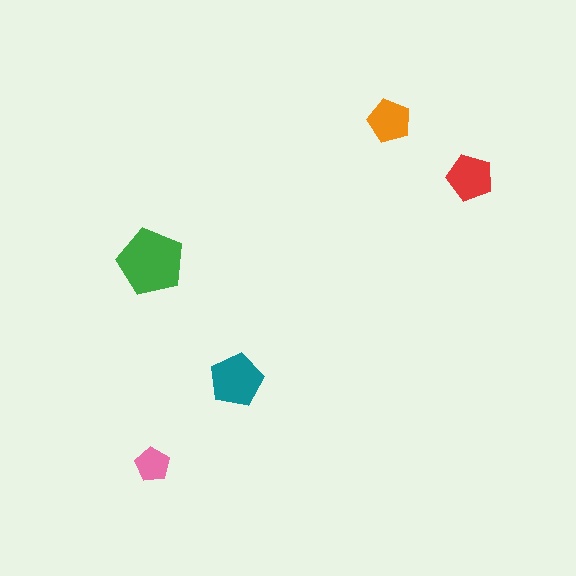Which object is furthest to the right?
The red pentagon is rightmost.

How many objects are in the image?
There are 5 objects in the image.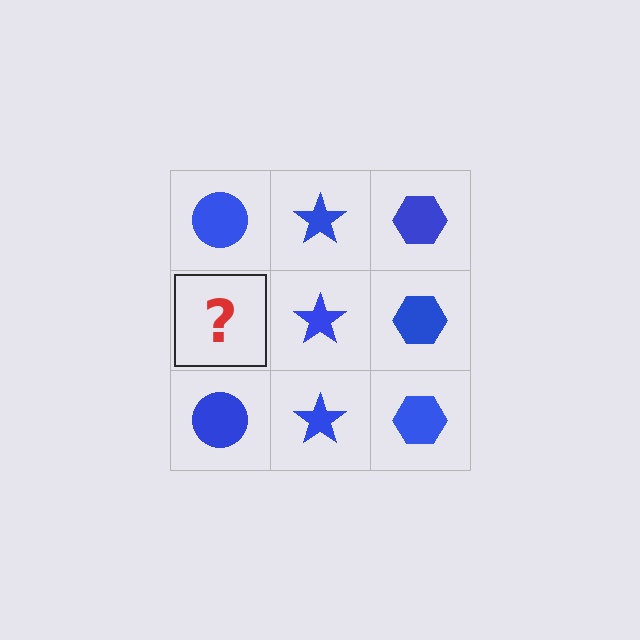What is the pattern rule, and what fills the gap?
The rule is that each column has a consistent shape. The gap should be filled with a blue circle.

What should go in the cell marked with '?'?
The missing cell should contain a blue circle.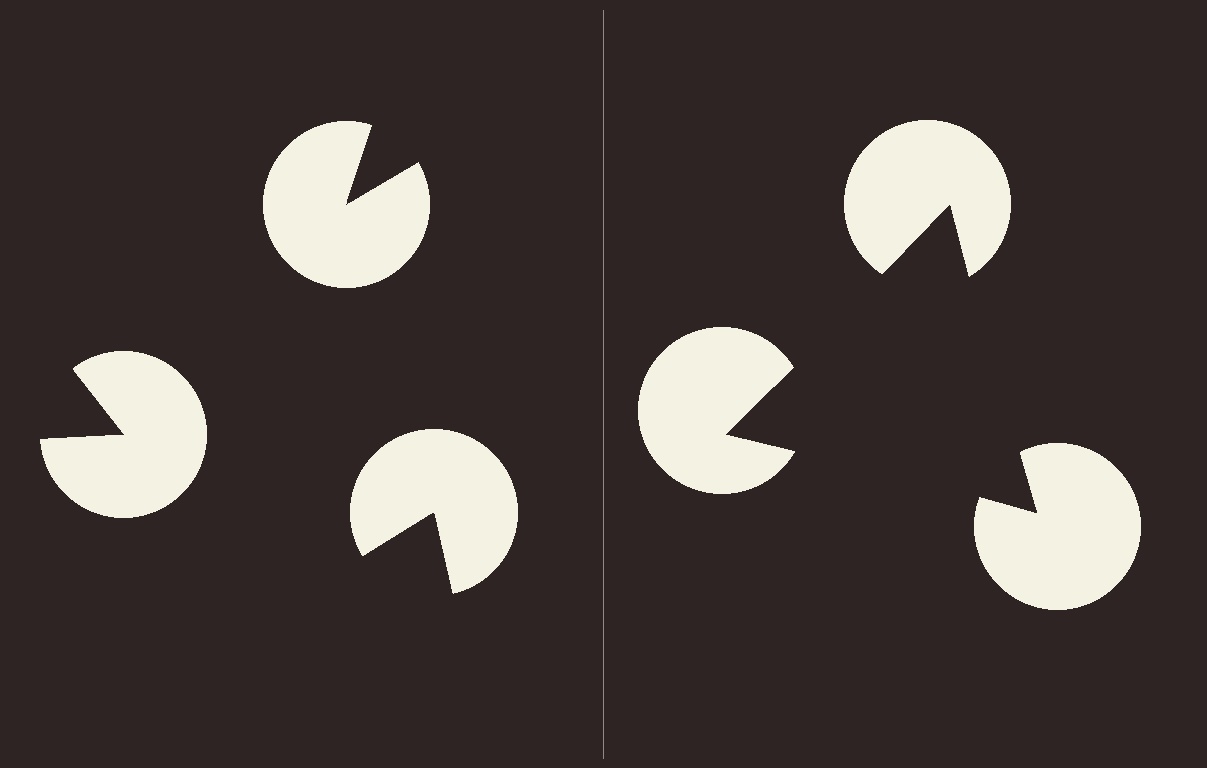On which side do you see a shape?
An illusory triangle appears on the right side. On the left side the wedge cuts are rotated, so no coherent shape forms.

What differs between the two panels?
The pac-man discs are positioned identically on both sides; only the wedge orientations differ. On the right they align to a triangle; on the left they are misaligned.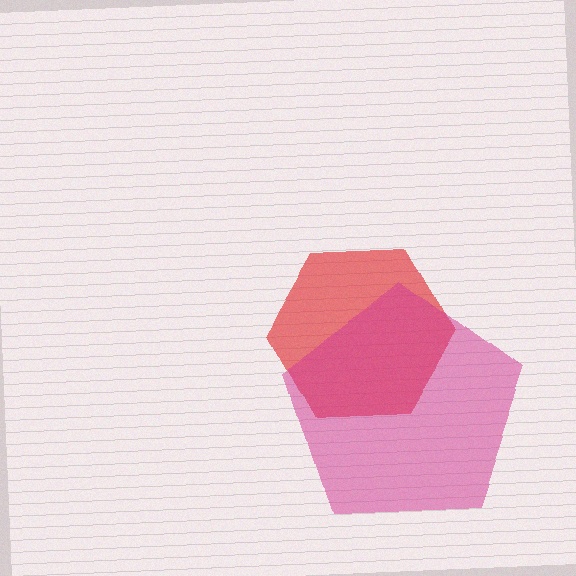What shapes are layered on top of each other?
The layered shapes are: a red hexagon, a magenta pentagon.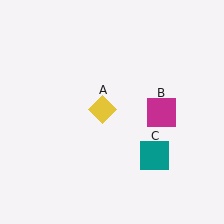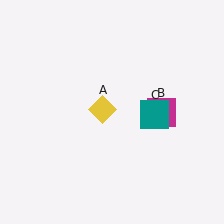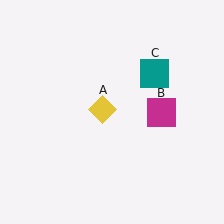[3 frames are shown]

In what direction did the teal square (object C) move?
The teal square (object C) moved up.